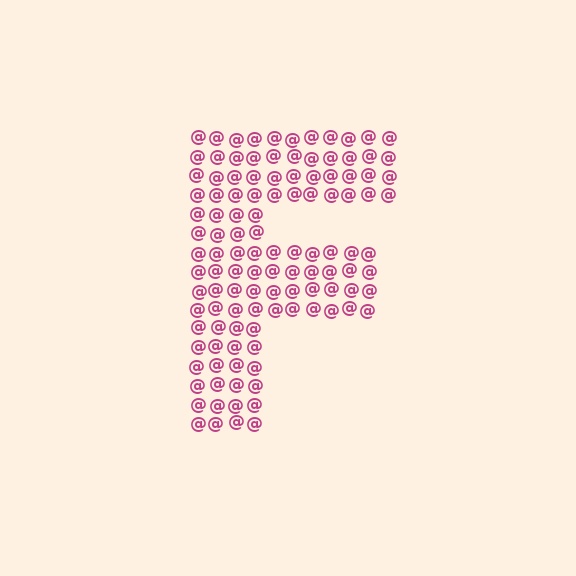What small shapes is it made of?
It is made of small at signs.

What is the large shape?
The large shape is the letter F.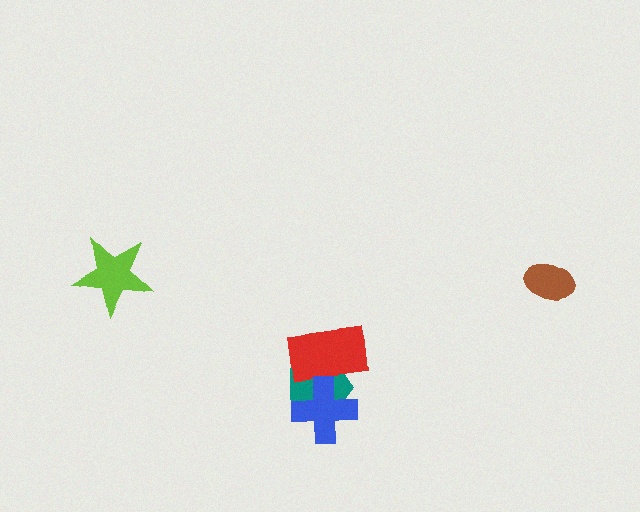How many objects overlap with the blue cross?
2 objects overlap with the blue cross.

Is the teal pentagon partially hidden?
Yes, it is partially covered by another shape.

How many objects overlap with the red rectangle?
2 objects overlap with the red rectangle.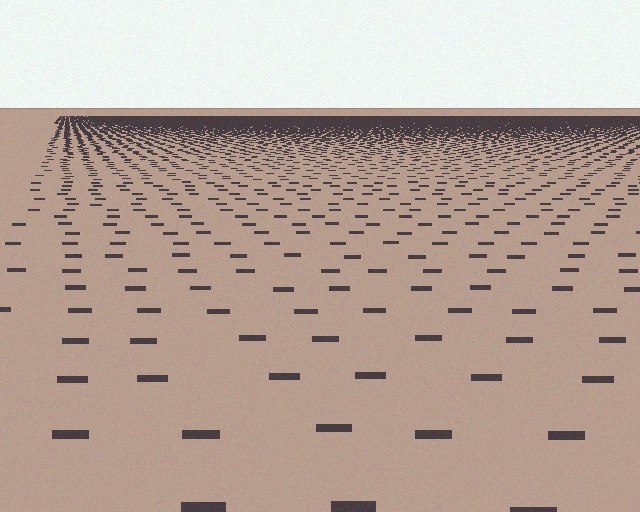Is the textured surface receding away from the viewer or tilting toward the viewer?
The surface is receding away from the viewer. Texture elements get smaller and denser toward the top.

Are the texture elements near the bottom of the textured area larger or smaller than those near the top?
Larger. Near the bottom, elements are closer to the viewer and appear at a bigger on-screen size.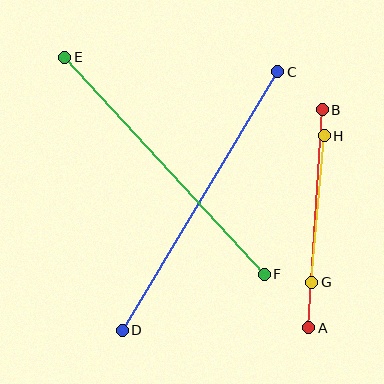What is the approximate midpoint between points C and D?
The midpoint is at approximately (200, 201) pixels.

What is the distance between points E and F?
The distance is approximately 295 pixels.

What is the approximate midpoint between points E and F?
The midpoint is at approximately (165, 166) pixels.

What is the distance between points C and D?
The distance is approximately 302 pixels.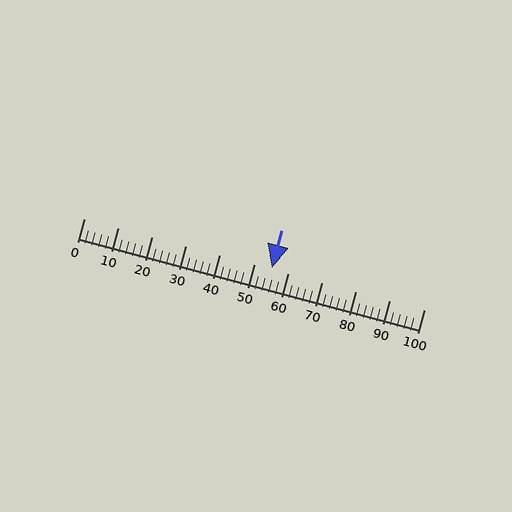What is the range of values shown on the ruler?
The ruler shows values from 0 to 100.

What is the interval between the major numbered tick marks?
The major tick marks are spaced 10 units apart.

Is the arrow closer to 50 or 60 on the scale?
The arrow is closer to 60.